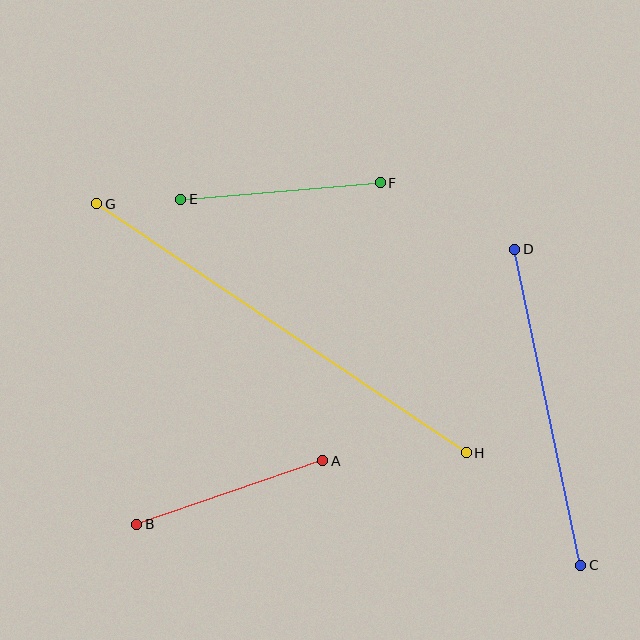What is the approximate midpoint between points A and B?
The midpoint is at approximately (230, 492) pixels.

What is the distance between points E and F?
The distance is approximately 201 pixels.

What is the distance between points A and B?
The distance is approximately 197 pixels.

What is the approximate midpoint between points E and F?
The midpoint is at approximately (280, 191) pixels.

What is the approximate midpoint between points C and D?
The midpoint is at approximately (548, 407) pixels.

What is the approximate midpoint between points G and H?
The midpoint is at approximately (282, 328) pixels.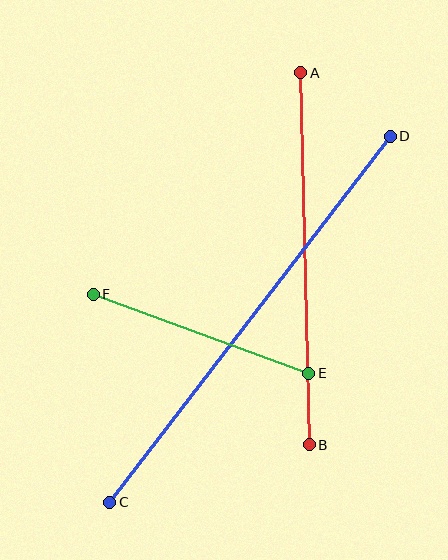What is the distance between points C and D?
The distance is approximately 461 pixels.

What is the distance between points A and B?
The distance is approximately 372 pixels.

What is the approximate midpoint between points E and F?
The midpoint is at approximately (201, 334) pixels.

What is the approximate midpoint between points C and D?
The midpoint is at approximately (250, 319) pixels.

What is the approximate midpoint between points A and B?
The midpoint is at approximately (305, 259) pixels.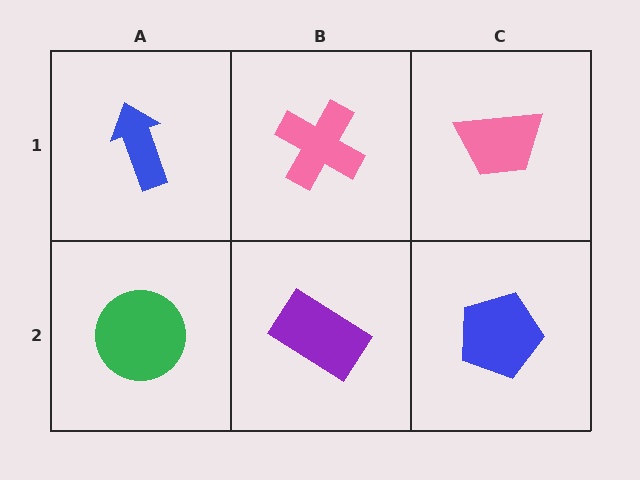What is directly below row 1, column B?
A purple rectangle.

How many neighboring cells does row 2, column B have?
3.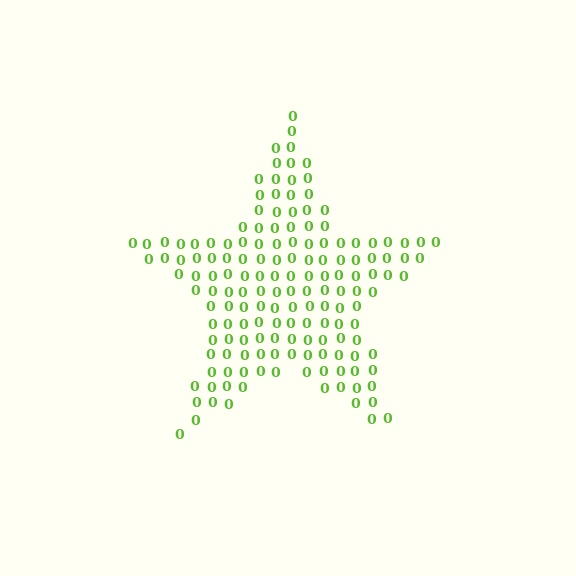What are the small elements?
The small elements are digit 0's.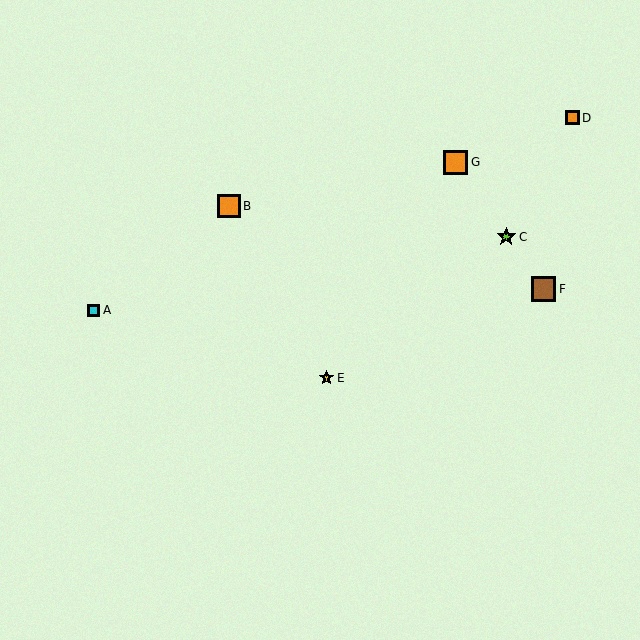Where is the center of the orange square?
The center of the orange square is at (572, 118).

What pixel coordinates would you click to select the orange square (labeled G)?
Click at (455, 162) to select the orange square G.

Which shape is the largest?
The brown square (labeled F) is the largest.